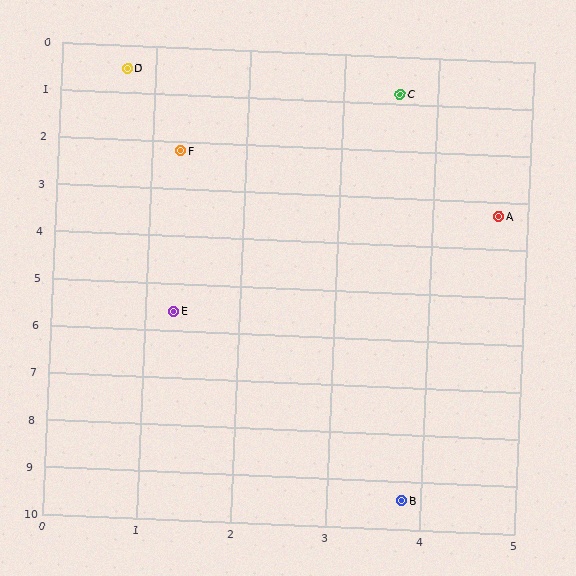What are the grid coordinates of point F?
Point F is at approximately (1.3, 2.2).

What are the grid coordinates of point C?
Point C is at approximately (3.6, 0.8).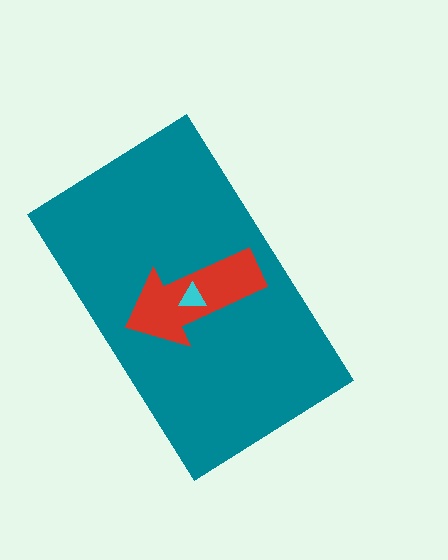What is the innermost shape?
The cyan triangle.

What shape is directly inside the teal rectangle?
The red arrow.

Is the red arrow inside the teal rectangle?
Yes.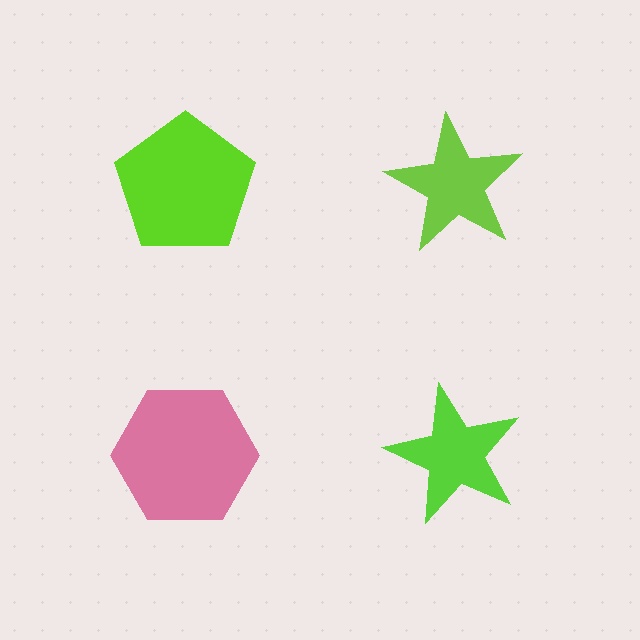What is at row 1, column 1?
A lime pentagon.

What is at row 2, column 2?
A lime star.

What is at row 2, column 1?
A pink hexagon.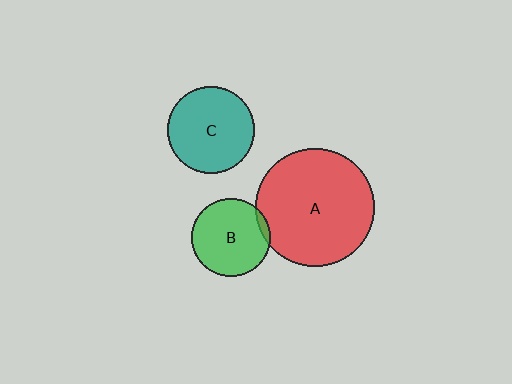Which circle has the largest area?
Circle A (red).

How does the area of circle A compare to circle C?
Approximately 1.9 times.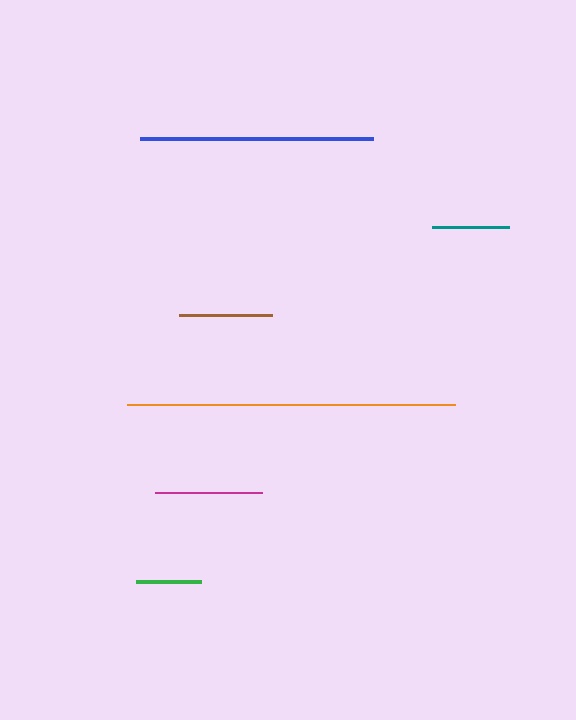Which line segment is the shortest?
The green line is the shortest at approximately 65 pixels.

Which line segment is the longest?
The orange line is the longest at approximately 329 pixels.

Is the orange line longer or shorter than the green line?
The orange line is longer than the green line.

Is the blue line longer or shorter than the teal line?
The blue line is longer than the teal line.